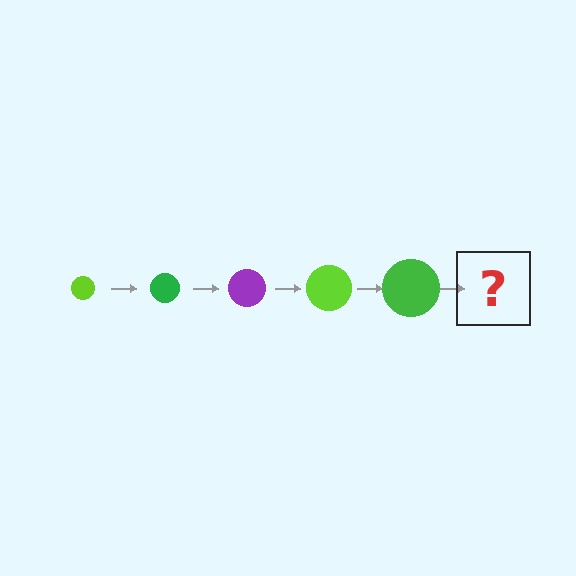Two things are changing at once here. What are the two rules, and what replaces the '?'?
The two rules are that the circle grows larger each step and the color cycles through lime, green, and purple. The '?' should be a purple circle, larger than the previous one.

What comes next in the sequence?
The next element should be a purple circle, larger than the previous one.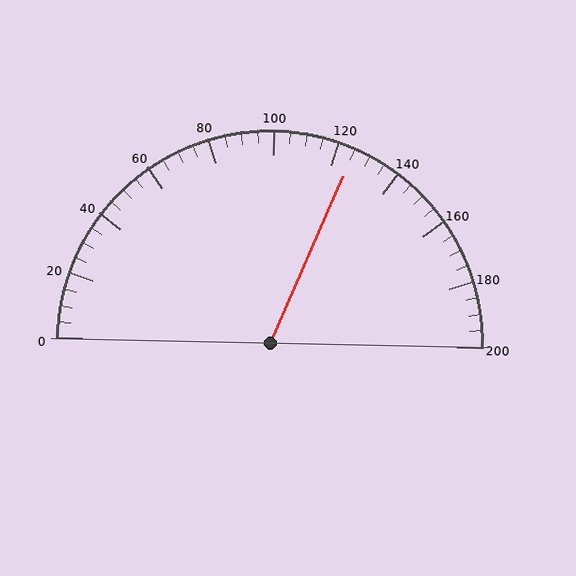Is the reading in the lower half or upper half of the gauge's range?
The reading is in the upper half of the range (0 to 200).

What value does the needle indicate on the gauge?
The needle indicates approximately 125.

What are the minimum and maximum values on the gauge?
The gauge ranges from 0 to 200.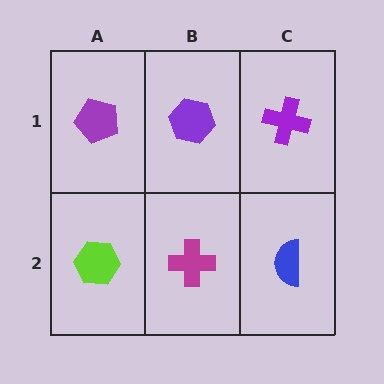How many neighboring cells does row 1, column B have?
3.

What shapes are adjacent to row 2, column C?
A purple cross (row 1, column C), a magenta cross (row 2, column B).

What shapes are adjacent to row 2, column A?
A purple pentagon (row 1, column A), a magenta cross (row 2, column B).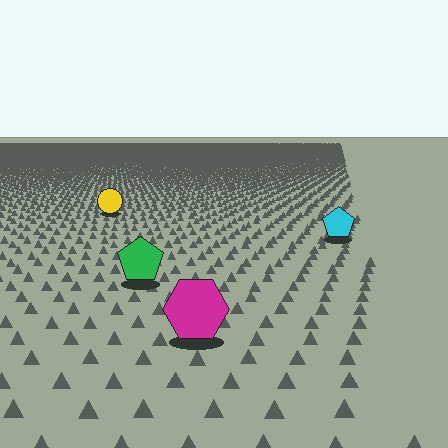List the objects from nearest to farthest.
From nearest to farthest: the magenta hexagon, the green pentagon, the cyan pentagon, the yellow circle.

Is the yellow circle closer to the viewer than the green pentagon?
No. The green pentagon is closer — you can tell from the texture gradient: the ground texture is coarser near it.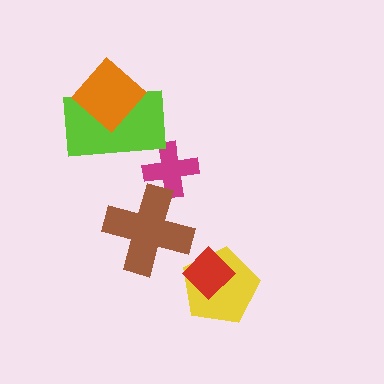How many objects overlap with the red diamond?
1 object overlaps with the red diamond.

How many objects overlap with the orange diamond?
1 object overlaps with the orange diamond.